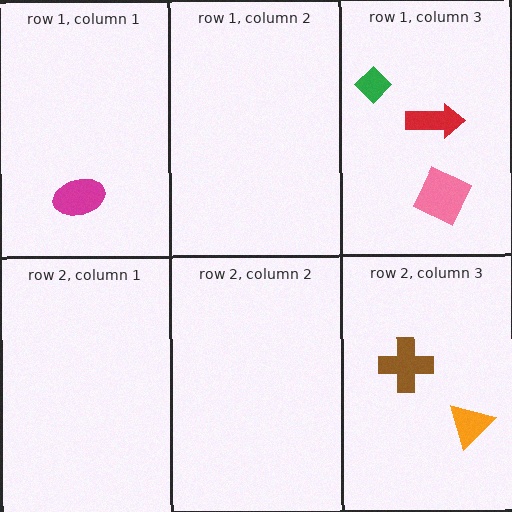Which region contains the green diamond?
The row 1, column 3 region.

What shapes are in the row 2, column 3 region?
The orange triangle, the brown cross.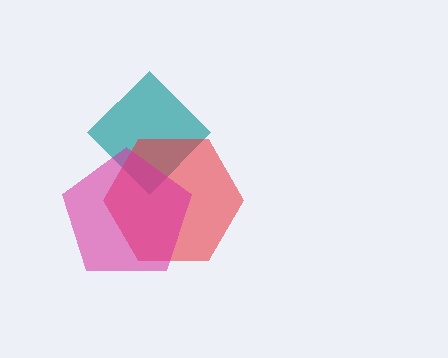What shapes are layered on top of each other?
The layered shapes are: a teal diamond, a red hexagon, a magenta pentagon.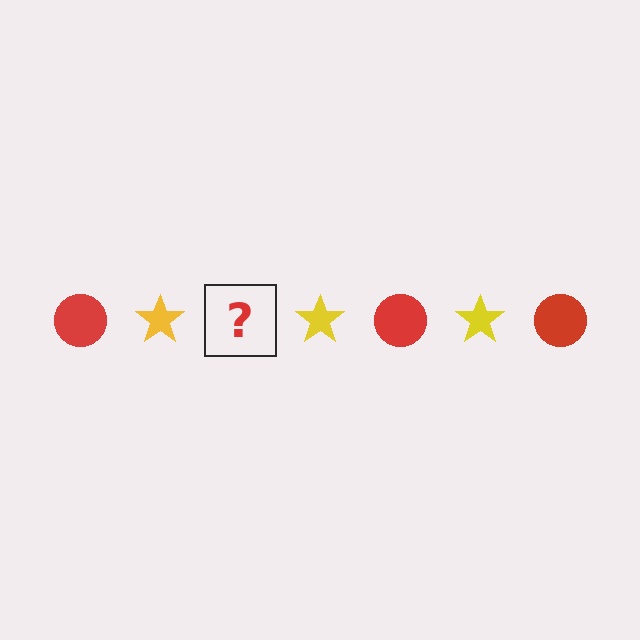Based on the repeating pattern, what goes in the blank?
The blank should be a red circle.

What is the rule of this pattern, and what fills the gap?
The rule is that the pattern alternates between red circle and yellow star. The gap should be filled with a red circle.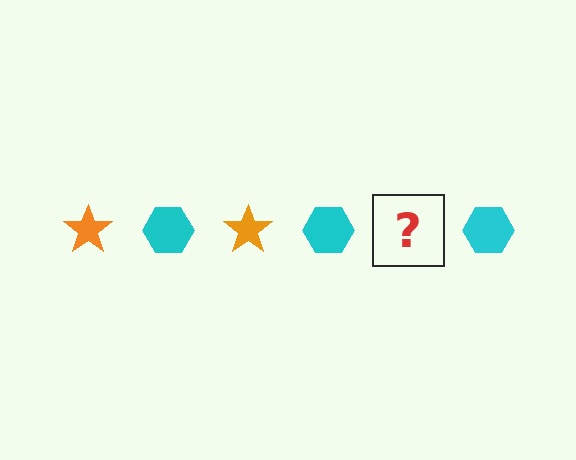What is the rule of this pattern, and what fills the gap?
The rule is that the pattern alternates between orange star and cyan hexagon. The gap should be filled with an orange star.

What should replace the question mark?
The question mark should be replaced with an orange star.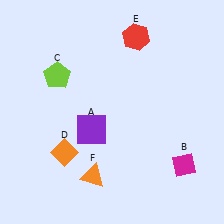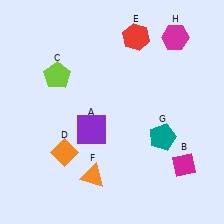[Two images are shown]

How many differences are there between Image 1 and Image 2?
There are 2 differences between the two images.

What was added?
A teal pentagon (G), a magenta hexagon (H) were added in Image 2.